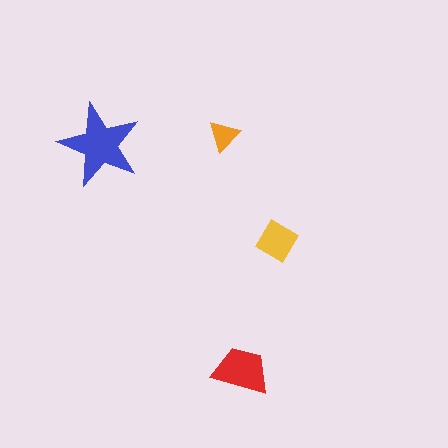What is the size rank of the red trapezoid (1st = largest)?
2nd.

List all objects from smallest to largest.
The orange triangle, the yellow diamond, the red trapezoid, the blue star.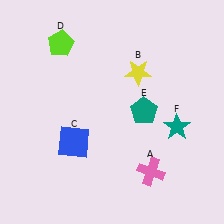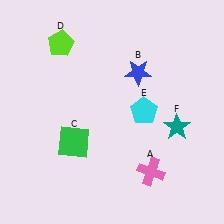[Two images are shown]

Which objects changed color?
B changed from yellow to blue. C changed from blue to green. E changed from teal to cyan.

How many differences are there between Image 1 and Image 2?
There are 3 differences between the two images.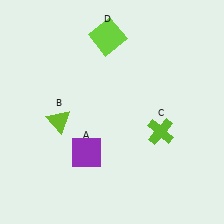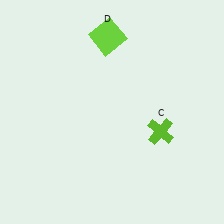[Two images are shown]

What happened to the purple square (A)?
The purple square (A) was removed in Image 2. It was in the bottom-left area of Image 1.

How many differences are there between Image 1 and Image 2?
There are 2 differences between the two images.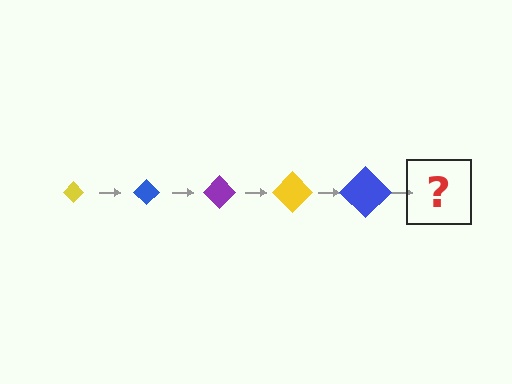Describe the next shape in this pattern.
It should be a purple diamond, larger than the previous one.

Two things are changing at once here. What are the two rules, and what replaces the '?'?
The two rules are that the diamond grows larger each step and the color cycles through yellow, blue, and purple. The '?' should be a purple diamond, larger than the previous one.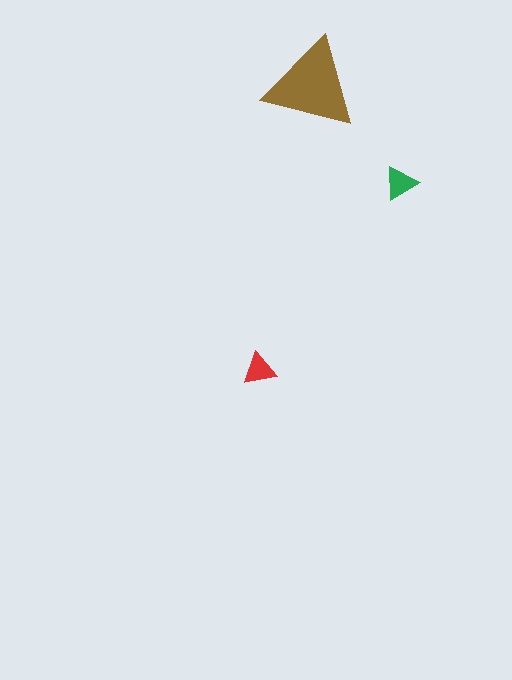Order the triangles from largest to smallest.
the brown one, the green one, the red one.